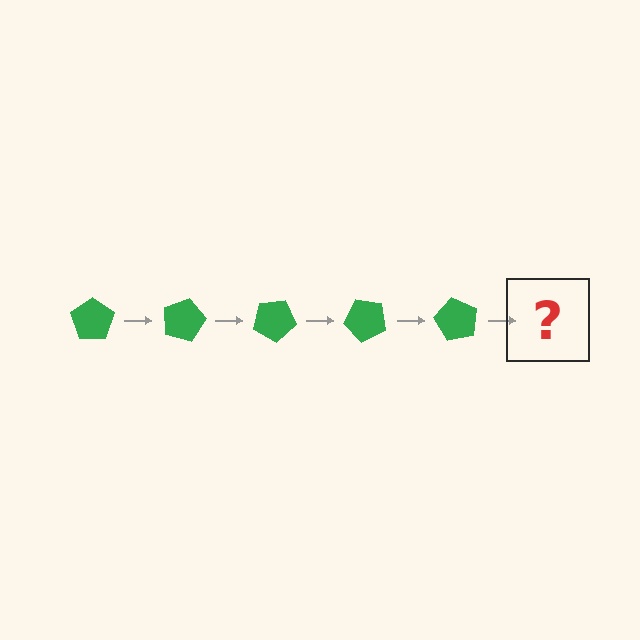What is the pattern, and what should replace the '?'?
The pattern is that the pentagon rotates 15 degrees each step. The '?' should be a green pentagon rotated 75 degrees.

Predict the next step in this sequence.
The next step is a green pentagon rotated 75 degrees.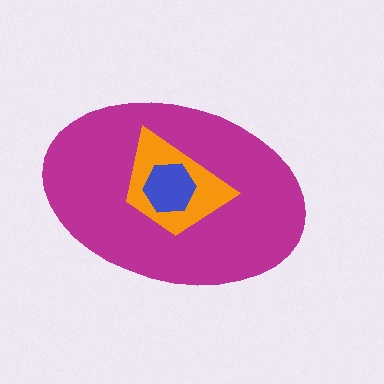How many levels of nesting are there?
3.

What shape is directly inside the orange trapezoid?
The blue hexagon.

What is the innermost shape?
The blue hexagon.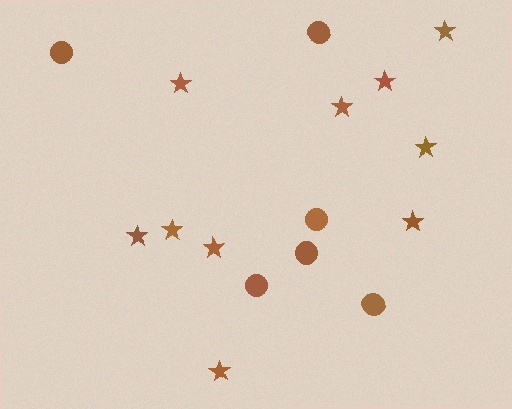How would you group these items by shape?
There are 2 groups: one group of circles (6) and one group of stars (10).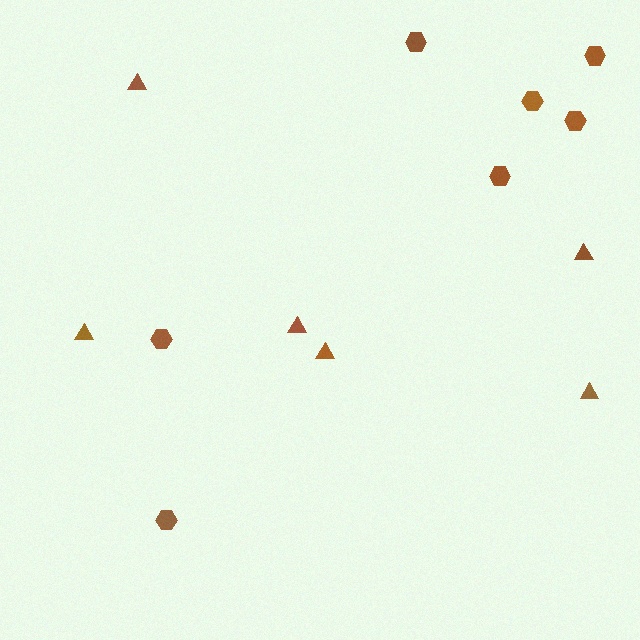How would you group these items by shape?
There are 2 groups: one group of triangles (6) and one group of hexagons (7).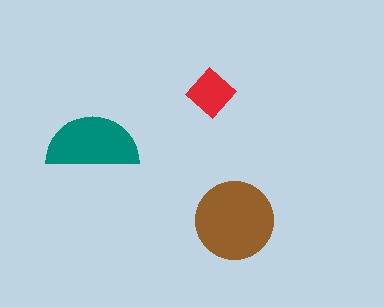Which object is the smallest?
The red diamond.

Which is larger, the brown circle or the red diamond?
The brown circle.